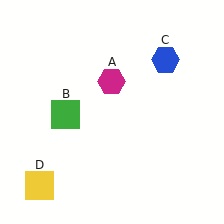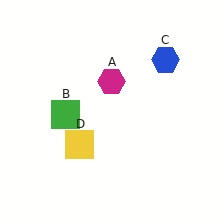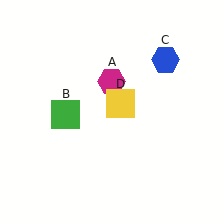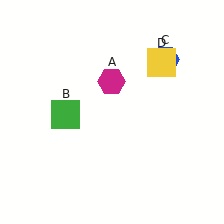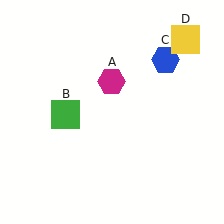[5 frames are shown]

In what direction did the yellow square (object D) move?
The yellow square (object D) moved up and to the right.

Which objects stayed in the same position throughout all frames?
Magenta hexagon (object A) and green square (object B) and blue hexagon (object C) remained stationary.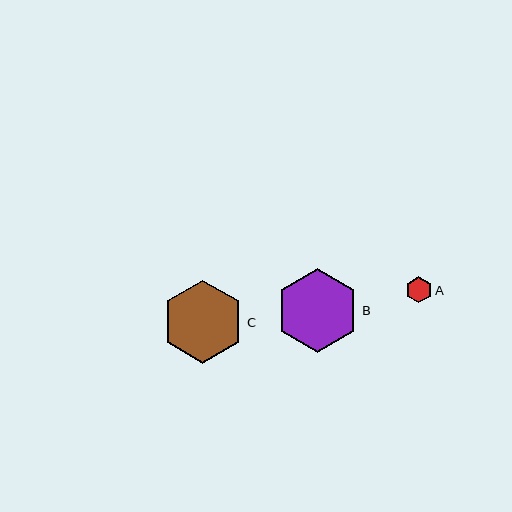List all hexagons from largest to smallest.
From largest to smallest: B, C, A.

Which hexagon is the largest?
Hexagon B is the largest with a size of approximately 84 pixels.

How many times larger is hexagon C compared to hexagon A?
Hexagon C is approximately 3.1 times the size of hexagon A.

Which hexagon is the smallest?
Hexagon A is the smallest with a size of approximately 26 pixels.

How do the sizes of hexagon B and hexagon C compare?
Hexagon B and hexagon C are approximately the same size.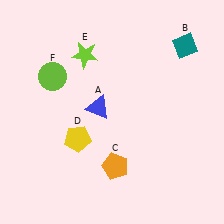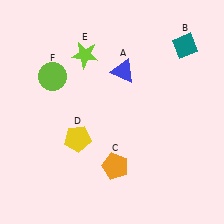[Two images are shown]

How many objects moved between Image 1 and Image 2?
1 object moved between the two images.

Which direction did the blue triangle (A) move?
The blue triangle (A) moved up.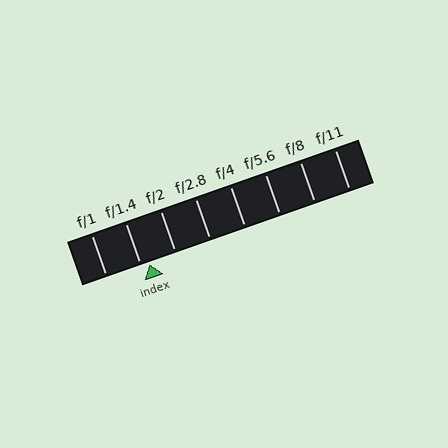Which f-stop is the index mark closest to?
The index mark is closest to f/1.4.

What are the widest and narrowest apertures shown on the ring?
The widest aperture shown is f/1 and the narrowest is f/11.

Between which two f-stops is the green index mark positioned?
The index mark is between f/1.4 and f/2.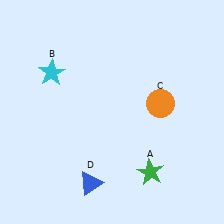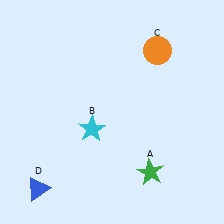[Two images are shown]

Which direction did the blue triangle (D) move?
The blue triangle (D) moved left.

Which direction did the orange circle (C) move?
The orange circle (C) moved up.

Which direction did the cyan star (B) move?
The cyan star (B) moved down.